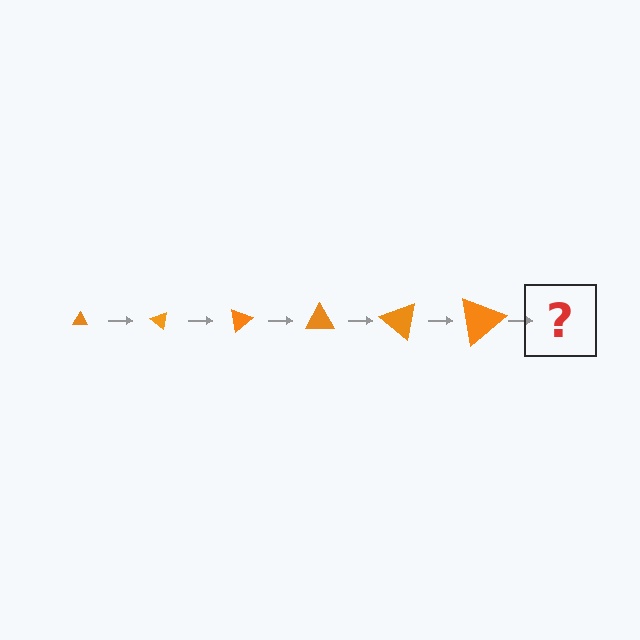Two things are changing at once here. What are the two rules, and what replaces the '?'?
The two rules are that the triangle grows larger each step and it rotates 40 degrees each step. The '?' should be a triangle, larger than the previous one and rotated 240 degrees from the start.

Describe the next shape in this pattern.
It should be a triangle, larger than the previous one and rotated 240 degrees from the start.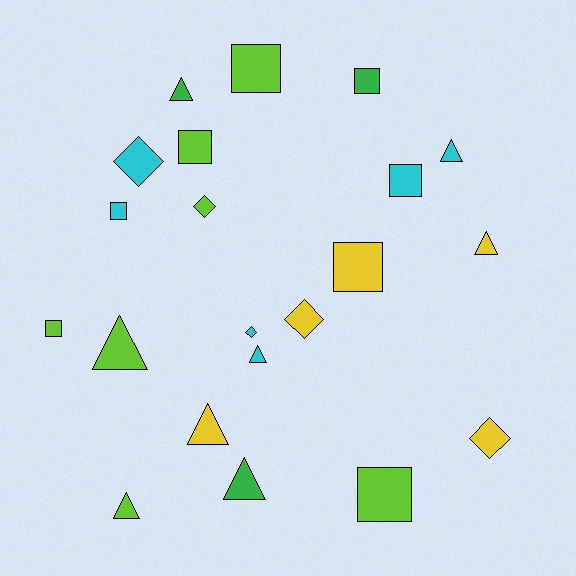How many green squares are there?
There is 1 green square.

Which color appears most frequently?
Lime, with 7 objects.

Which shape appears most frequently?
Square, with 8 objects.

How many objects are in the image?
There are 21 objects.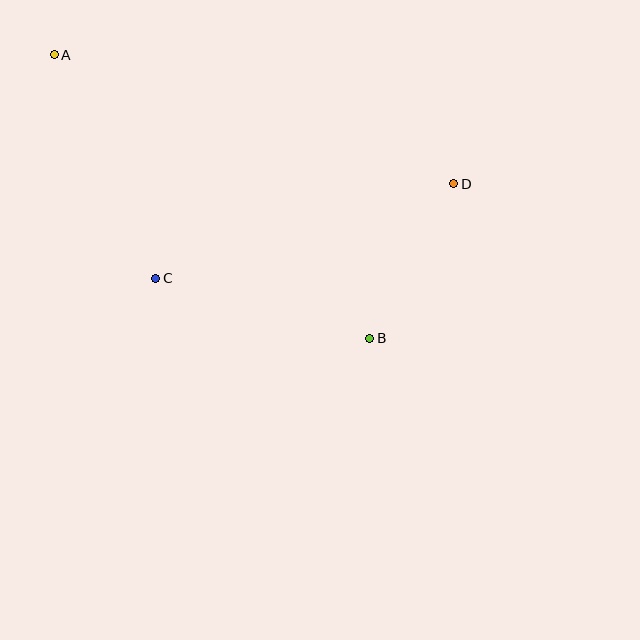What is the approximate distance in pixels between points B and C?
The distance between B and C is approximately 222 pixels.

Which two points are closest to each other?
Points B and D are closest to each other.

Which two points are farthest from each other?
Points A and B are farthest from each other.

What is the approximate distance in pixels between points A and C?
The distance between A and C is approximately 245 pixels.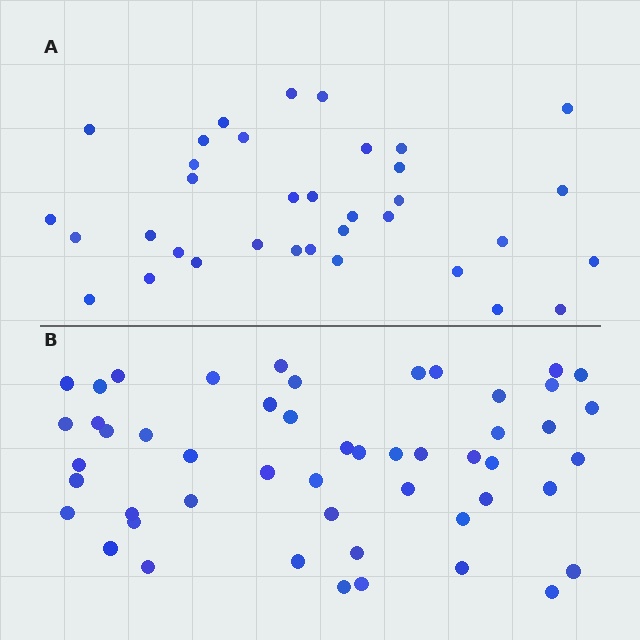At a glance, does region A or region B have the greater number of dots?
Region B (the bottom region) has more dots.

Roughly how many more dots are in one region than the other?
Region B has approximately 15 more dots than region A.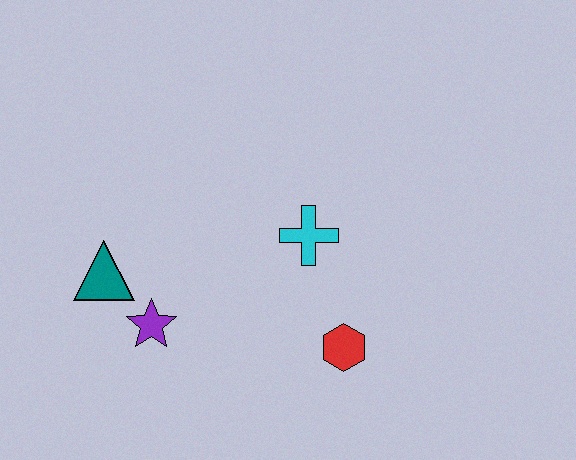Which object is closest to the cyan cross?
The red hexagon is closest to the cyan cross.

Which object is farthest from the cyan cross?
The teal triangle is farthest from the cyan cross.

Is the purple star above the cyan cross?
No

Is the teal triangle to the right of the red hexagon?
No